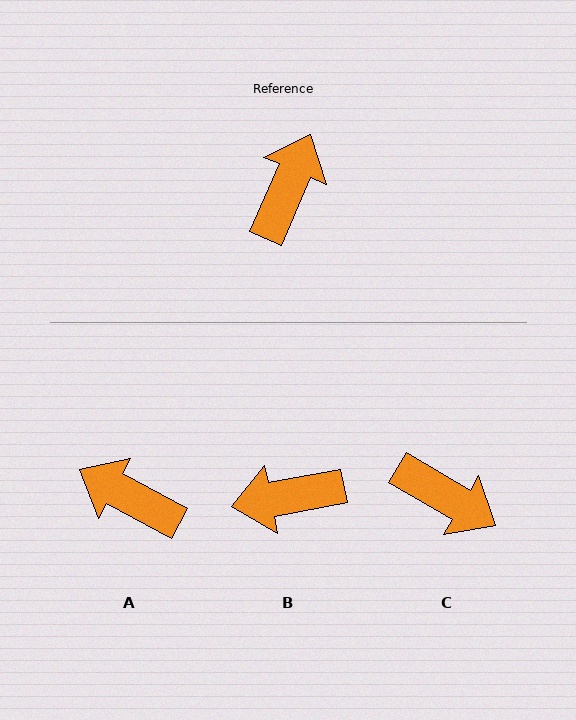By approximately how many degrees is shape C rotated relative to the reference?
Approximately 97 degrees clockwise.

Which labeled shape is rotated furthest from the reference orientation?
B, about 124 degrees away.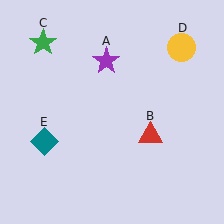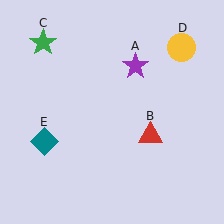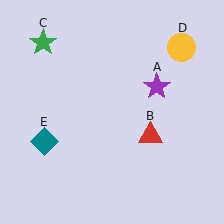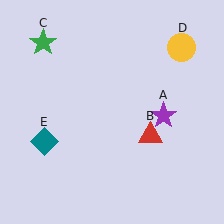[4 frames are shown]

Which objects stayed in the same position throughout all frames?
Red triangle (object B) and green star (object C) and yellow circle (object D) and teal diamond (object E) remained stationary.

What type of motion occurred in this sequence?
The purple star (object A) rotated clockwise around the center of the scene.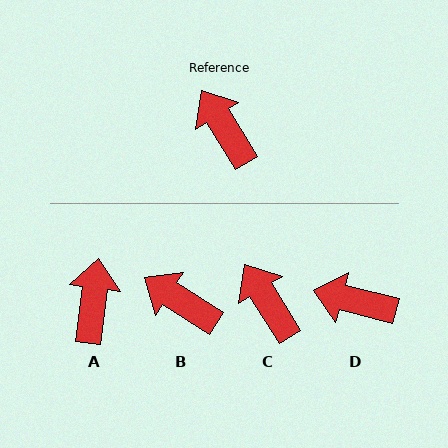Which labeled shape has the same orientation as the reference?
C.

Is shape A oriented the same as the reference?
No, it is off by about 39 degrees.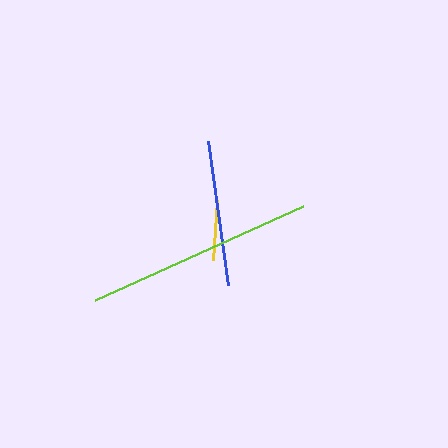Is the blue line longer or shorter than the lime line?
The lime line is longer than the blue line.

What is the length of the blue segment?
The blue segment is approximately 145 pixels long.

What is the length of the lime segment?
The lime segment is approximately 228 pixels long.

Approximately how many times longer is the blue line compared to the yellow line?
The blue line is approximately 2.4 times the length of the yellow line.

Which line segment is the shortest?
The yellow line is the shortest at approximately 60 pixels.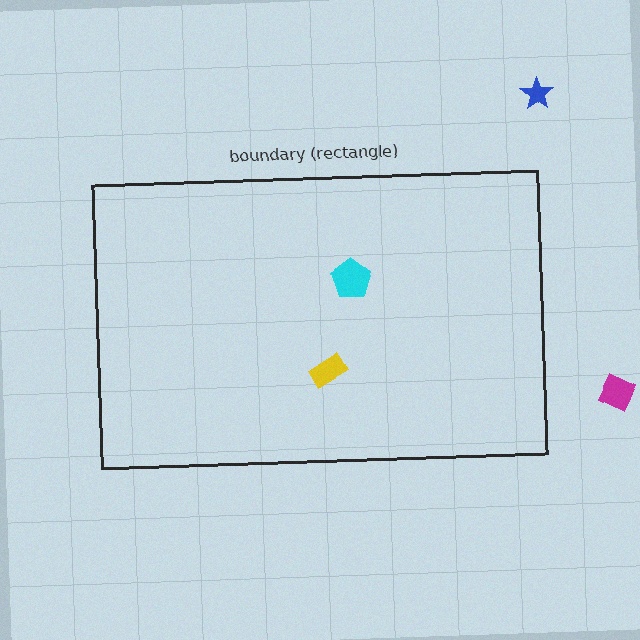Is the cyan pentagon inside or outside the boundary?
Inside.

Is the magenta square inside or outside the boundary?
Outside.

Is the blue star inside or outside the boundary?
Outside.